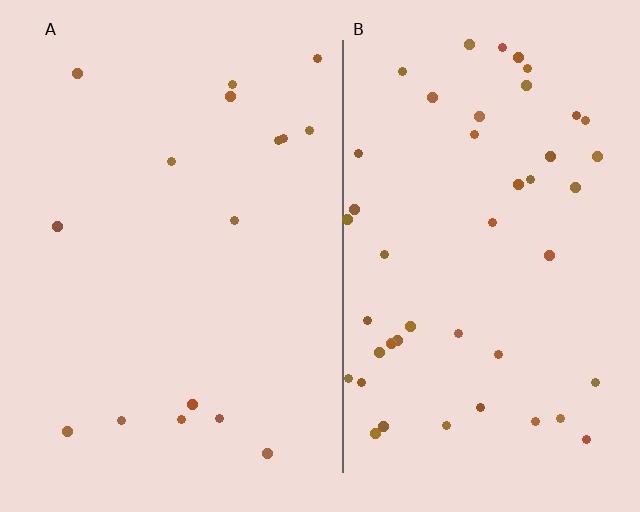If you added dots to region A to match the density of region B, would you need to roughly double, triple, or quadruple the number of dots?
Approximately triple.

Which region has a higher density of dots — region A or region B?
B (the right).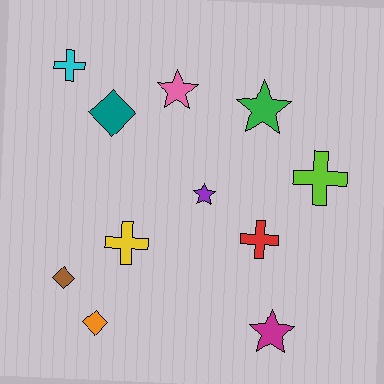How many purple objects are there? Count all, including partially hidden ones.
There is 1 purple object.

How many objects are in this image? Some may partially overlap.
There are 11 objects.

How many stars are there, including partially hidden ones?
There are 4 stars.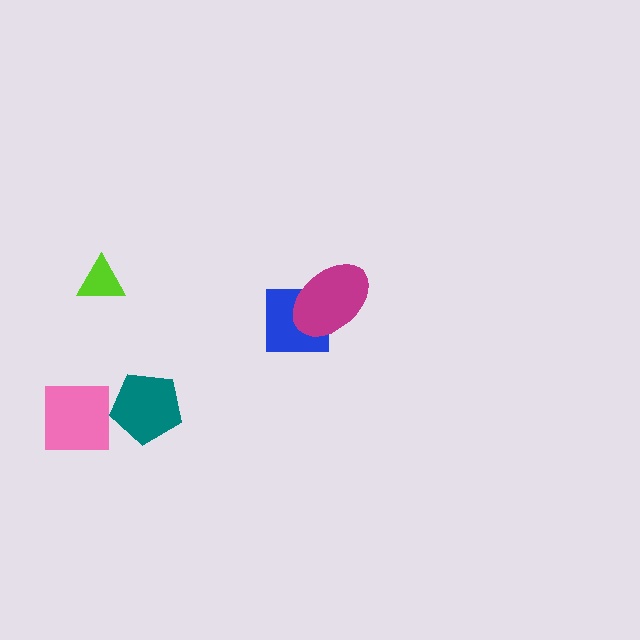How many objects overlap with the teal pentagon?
0 objects overlap with the teal pentagon.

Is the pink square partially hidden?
No, no other shape covers it.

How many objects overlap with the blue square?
1 object overlaps with the blue square.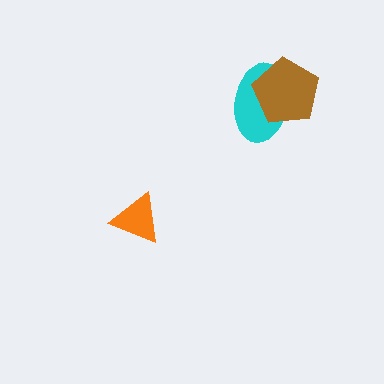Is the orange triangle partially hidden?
No, no other shape covers it.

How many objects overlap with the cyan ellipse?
1 object overlaps with the cyan ellipse.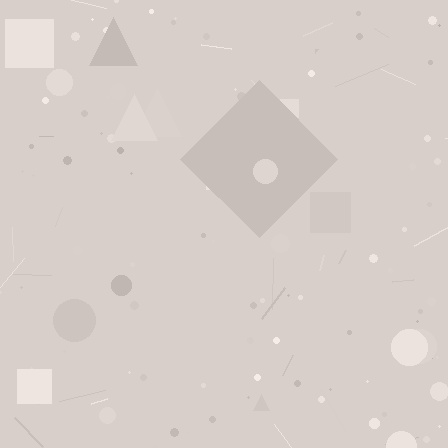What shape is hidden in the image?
A diamond is hidden in the image.